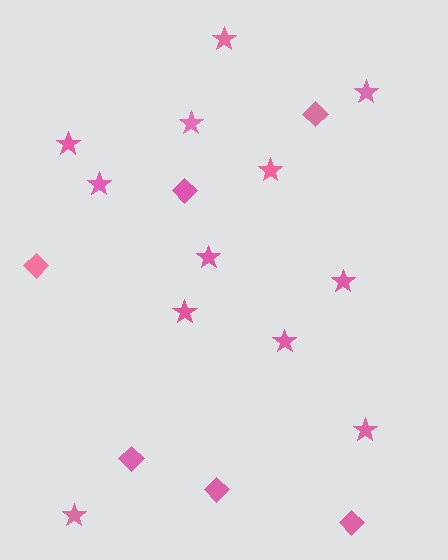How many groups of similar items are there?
There are 2 groups: one group of stars (12) and one group of diamonds (6).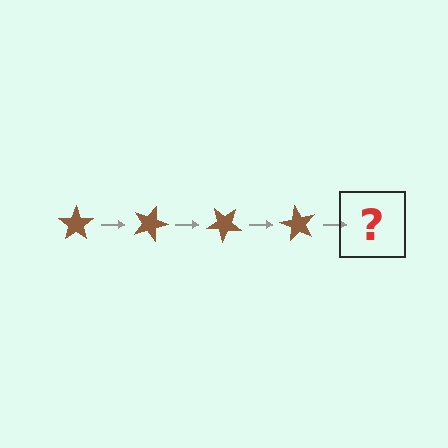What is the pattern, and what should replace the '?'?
The pattern is that the star rotates 20 degrees each step. The '?' should be a brown star rotated 80 degrees.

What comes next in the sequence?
The next element should be a brown star rotated 80 degrees.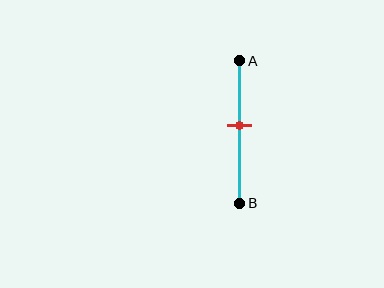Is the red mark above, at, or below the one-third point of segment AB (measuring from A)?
The red mark is below the one-third point of segment AB.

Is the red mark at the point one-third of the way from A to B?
No, the mark is at about 45% from A, not at the 33% one-third point.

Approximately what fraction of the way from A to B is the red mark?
The red mark is approximately 45% of the way from A to B.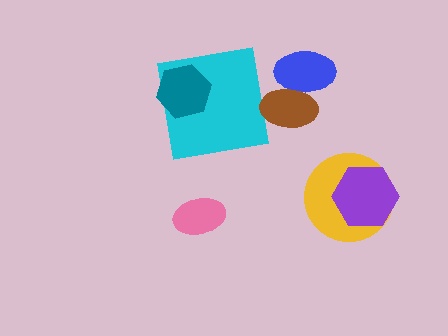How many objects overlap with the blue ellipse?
1 object overlaps with the blue ellipse.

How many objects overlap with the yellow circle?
1 object overlaps with the yellow circle.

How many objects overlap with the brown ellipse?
1 object overlaps with the brown ellipse.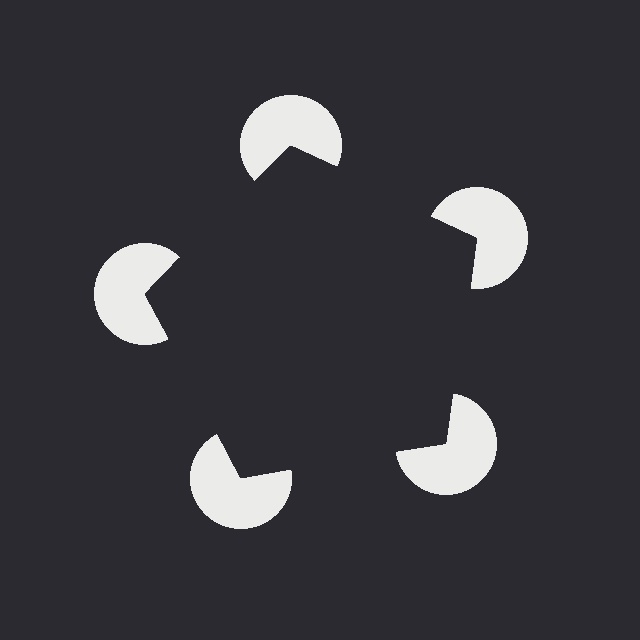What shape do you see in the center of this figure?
An illusory pentagon — its edges are inferred from the aligned wedge cuts in the pac-man discs, not physically drawn.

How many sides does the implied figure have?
5 sides.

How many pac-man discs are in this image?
There are 5 — one at each vertex of the illusory pentagon.